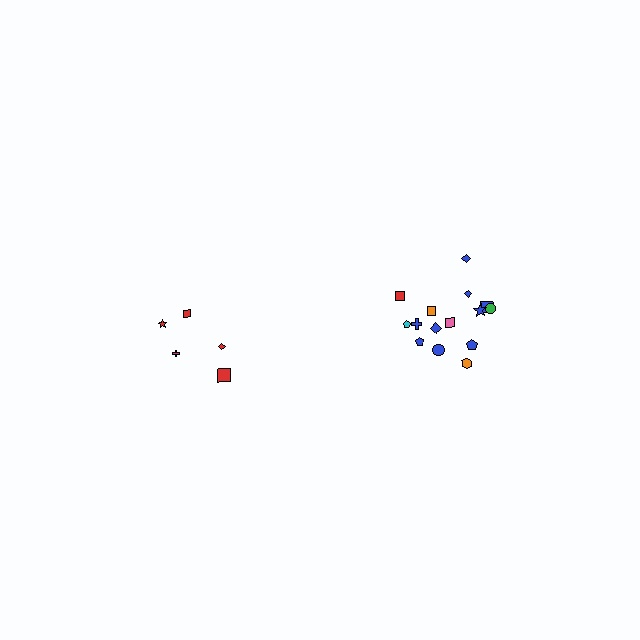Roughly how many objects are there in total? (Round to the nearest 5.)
Roughly 20 objects in total.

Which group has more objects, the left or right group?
The right group.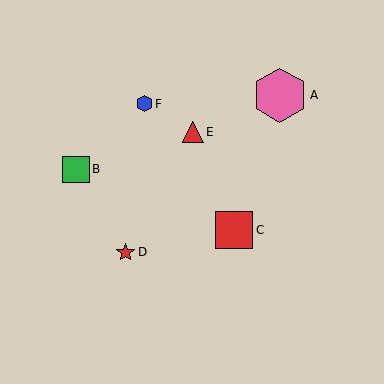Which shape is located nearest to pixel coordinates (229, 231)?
The red square (labeled C) at (234, 230) is nearest to that location.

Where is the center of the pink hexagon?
The center of the pink hexagon is at (280, 95).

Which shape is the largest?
The pink hexagon (labeled A) is the largest.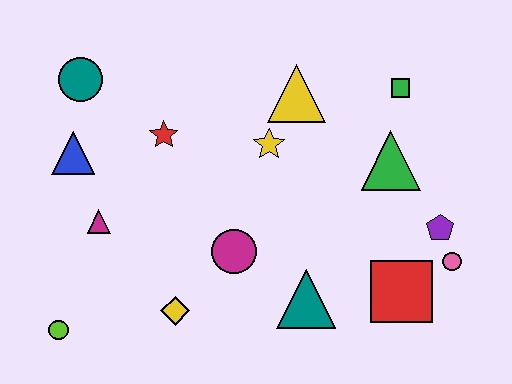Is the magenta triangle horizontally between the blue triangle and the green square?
Yes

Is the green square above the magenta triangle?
Yes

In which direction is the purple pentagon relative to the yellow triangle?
The purple pentagon is to the right of the yellow triangle.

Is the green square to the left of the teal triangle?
No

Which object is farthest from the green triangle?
The lime circle is farthest from the green triangle.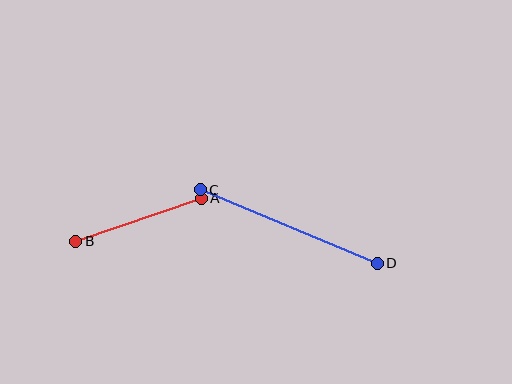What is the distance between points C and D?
The distance is approximately 192 pixels.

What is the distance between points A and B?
The distance is approximately 133 pixels.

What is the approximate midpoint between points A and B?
The midpoint is at approximately (138, 220) pixels.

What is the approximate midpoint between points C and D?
The midpoint is at approximately (289, 226) pixels.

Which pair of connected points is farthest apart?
Points C and D are farthest apart.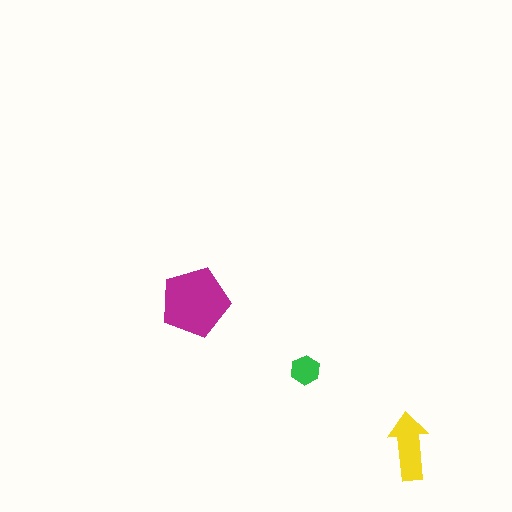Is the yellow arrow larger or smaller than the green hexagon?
Larger.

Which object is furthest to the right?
The yellow arrow is rightmost.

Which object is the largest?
The magenta pentagon.